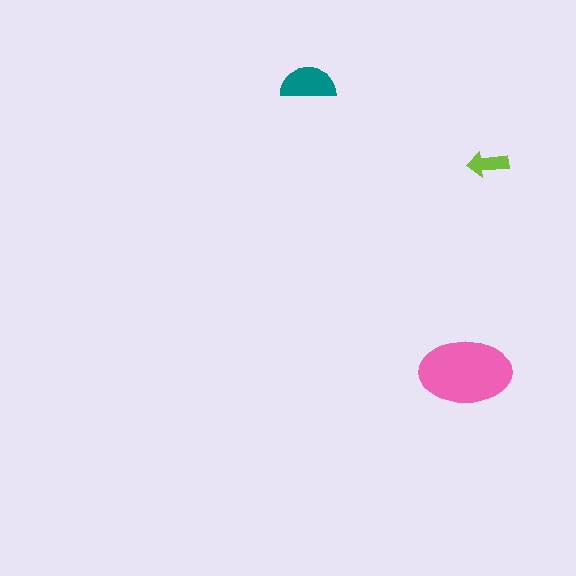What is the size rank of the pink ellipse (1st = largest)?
1st.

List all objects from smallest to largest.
The lime arrow, the teal semicircle, the pink ellipse.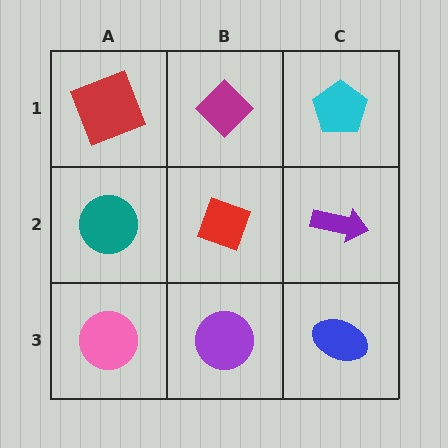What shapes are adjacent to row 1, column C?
A purple arrow (row 2, column C), a magenta diamond (row 1, column B).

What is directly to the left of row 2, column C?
A red diamond.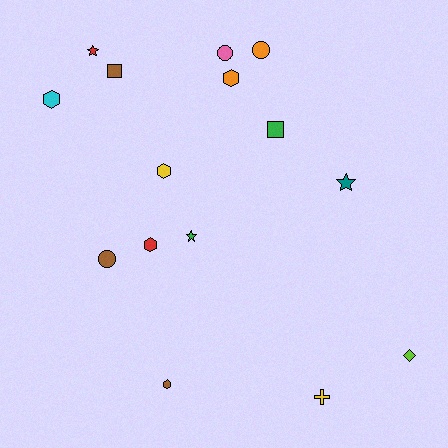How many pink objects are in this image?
There is 1 pink object.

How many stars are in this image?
There are 3 stars.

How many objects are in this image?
There are 15 objects.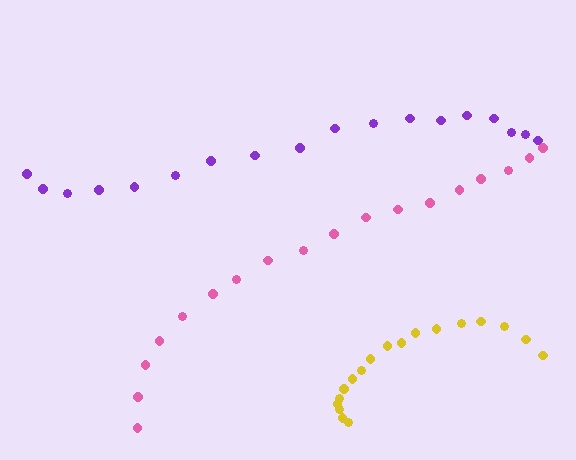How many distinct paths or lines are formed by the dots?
There are 3 distinct paths.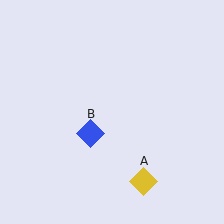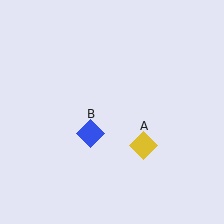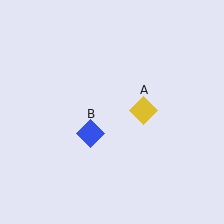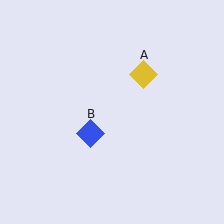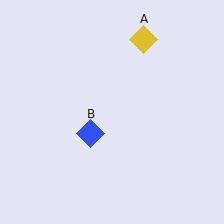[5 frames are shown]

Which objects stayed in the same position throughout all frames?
Blue diamond (object B) remained stationary.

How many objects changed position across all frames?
1 object changed position: yellow diamond (object A).